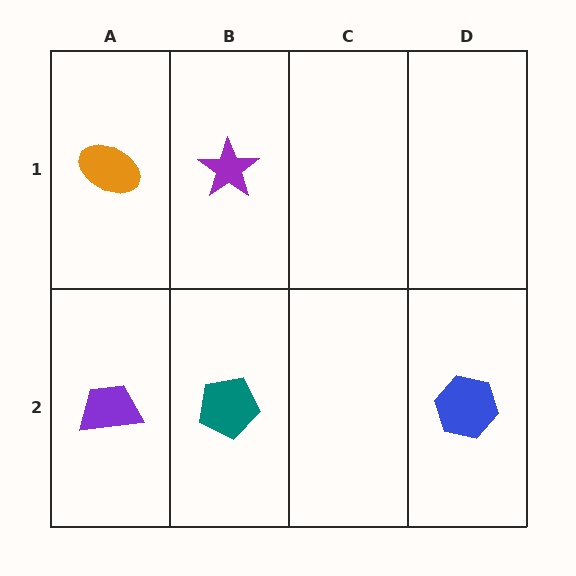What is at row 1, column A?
An orange ellipse.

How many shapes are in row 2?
3 shapes.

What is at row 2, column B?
A teal pentagon.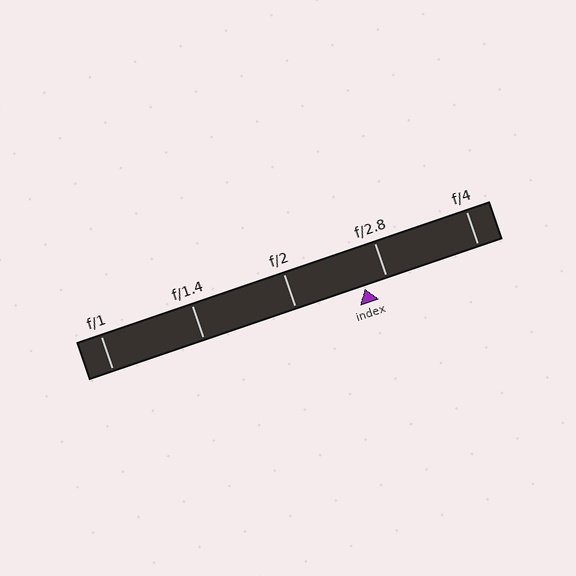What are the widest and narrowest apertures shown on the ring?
The widest aperture shown is f/1 and the narrowest is f/4.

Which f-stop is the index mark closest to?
The index mark is closest to f/2.8.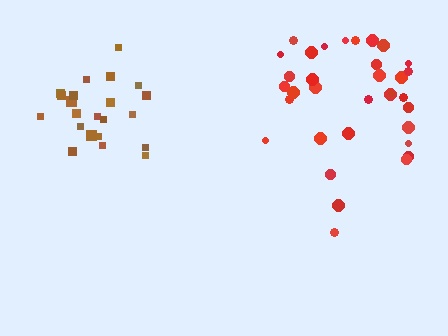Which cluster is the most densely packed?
Brown.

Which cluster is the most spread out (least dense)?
Red.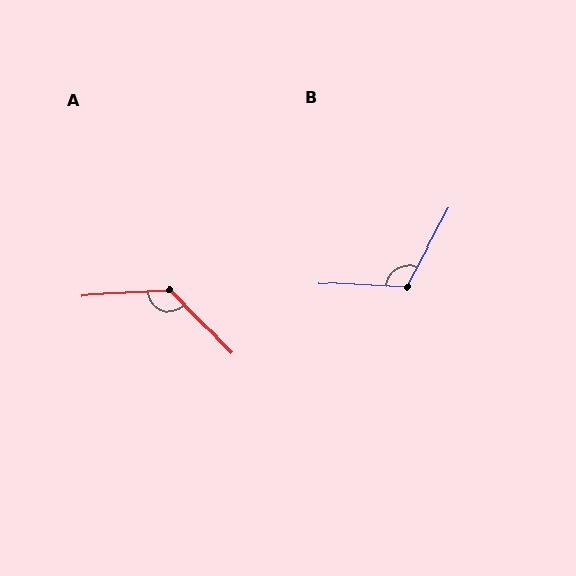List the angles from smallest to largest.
B (116°), A (131°).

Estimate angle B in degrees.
Approximately 116 degrees.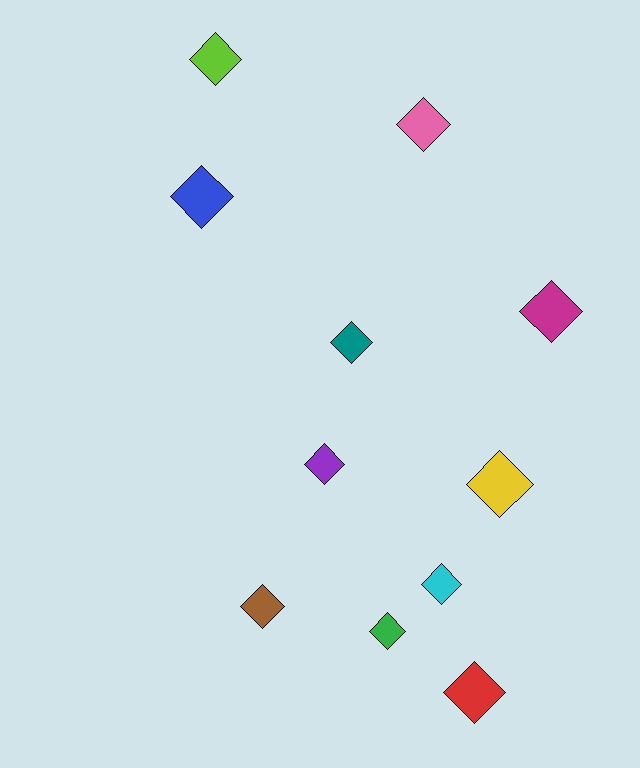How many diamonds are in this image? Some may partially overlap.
There are 11 diamonds.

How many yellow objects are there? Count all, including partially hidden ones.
There is 1 yellow object.